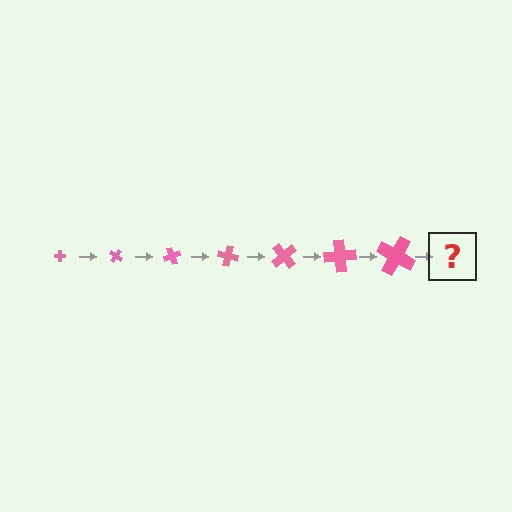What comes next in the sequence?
The next element should be a cross, larger than the previous one and rotated 245 degrees from the start.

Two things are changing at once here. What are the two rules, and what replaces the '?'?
The two rules are that the cross grows larger each step and it rotates 35 degrees each step. The '?' should be a cross, larger than the previous one and rotated 245 degrees from the start.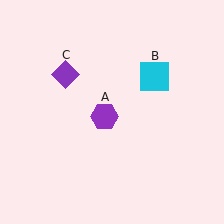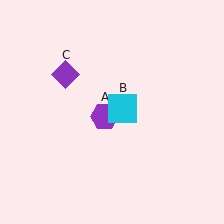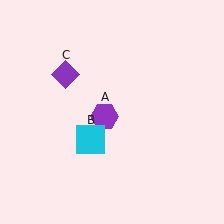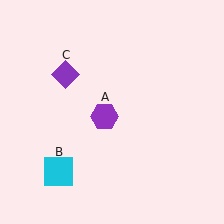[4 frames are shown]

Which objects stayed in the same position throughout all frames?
Purple hexagon (object A) and purple diamond (object C) remained stationary.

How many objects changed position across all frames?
1 object changed position: cyan square (object B).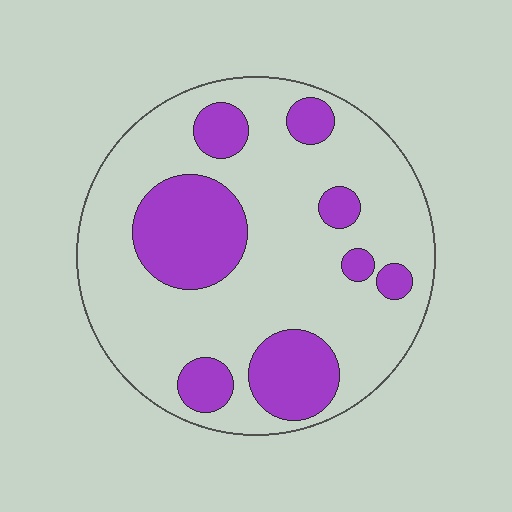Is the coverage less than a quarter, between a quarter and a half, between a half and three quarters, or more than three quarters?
Between a quarter and a half.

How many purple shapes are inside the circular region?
8.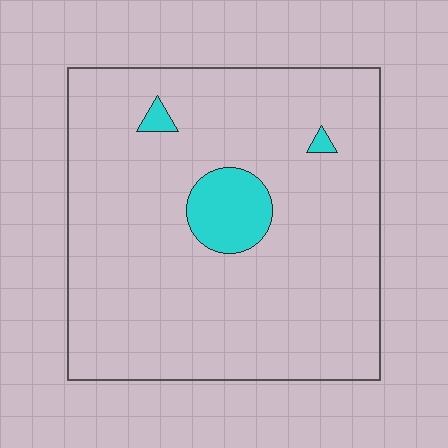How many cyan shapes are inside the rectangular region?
3.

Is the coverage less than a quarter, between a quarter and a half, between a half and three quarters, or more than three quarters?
Less than a quarter.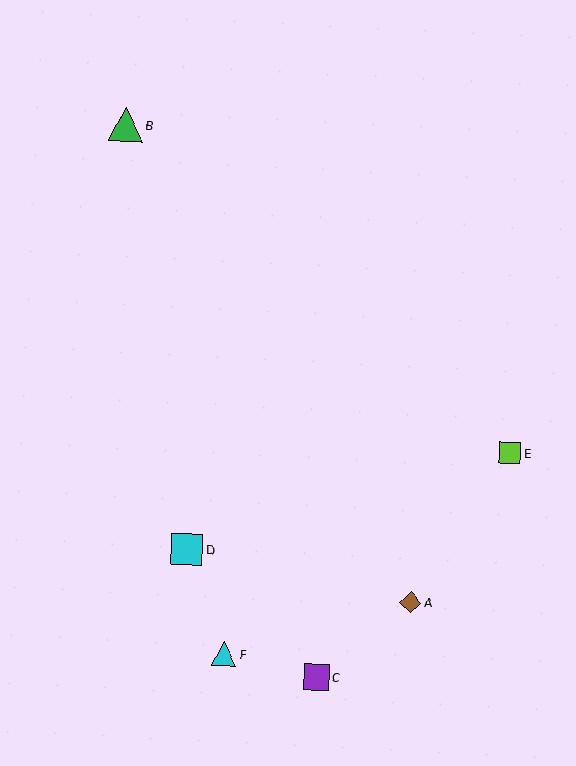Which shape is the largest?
The green triangle (labeled B) is the largest.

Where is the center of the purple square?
The center of the purple square is at (316, 677).